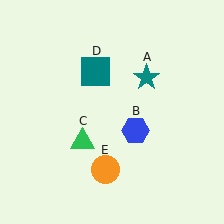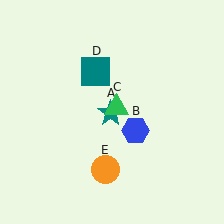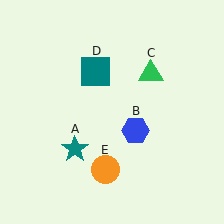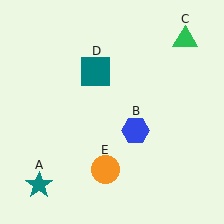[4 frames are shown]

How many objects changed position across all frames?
2 objects changed position: teal star (object A), green triangle (object C).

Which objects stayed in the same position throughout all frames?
Blue hexagon (object B) and teal square (object D) and orange circle (object E) remained stationary.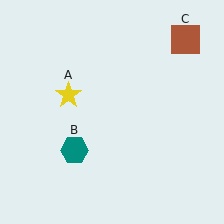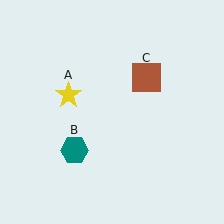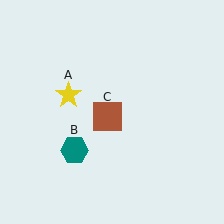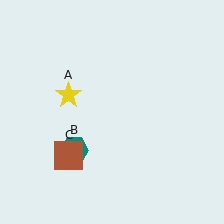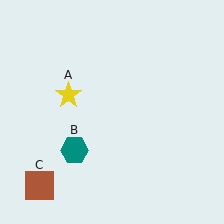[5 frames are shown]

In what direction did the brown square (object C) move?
The brown square (object C) moved down and to the left.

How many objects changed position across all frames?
1 object changed position: brown square (object C).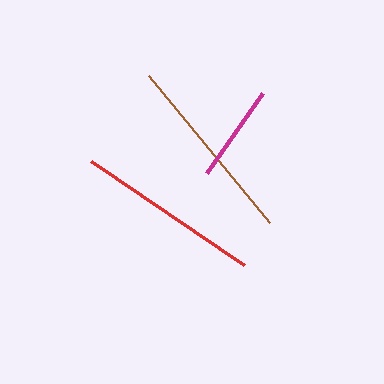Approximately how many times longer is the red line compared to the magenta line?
The red line is approximately 1.9 times the length of the magenta line.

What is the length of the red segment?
The red segment is approximately 184 pixels long.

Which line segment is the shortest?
The magenta line is the shortest at approximately 97 pixels.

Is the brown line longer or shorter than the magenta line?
The brown line is longer than the magenta line.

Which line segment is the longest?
The brown line is the longest at approximately 191 pixels.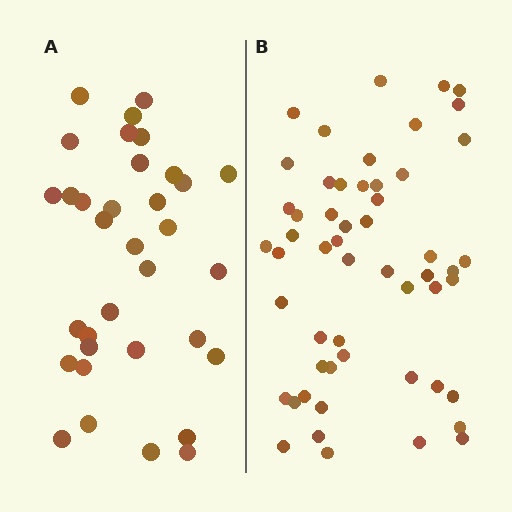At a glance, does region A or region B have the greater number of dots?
Region B (the right region) has more dots.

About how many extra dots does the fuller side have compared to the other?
Region B has approximately 20 more dots than region A.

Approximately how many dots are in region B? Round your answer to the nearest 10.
About 50 dots. (The exact count is 54, which rounds to 50.)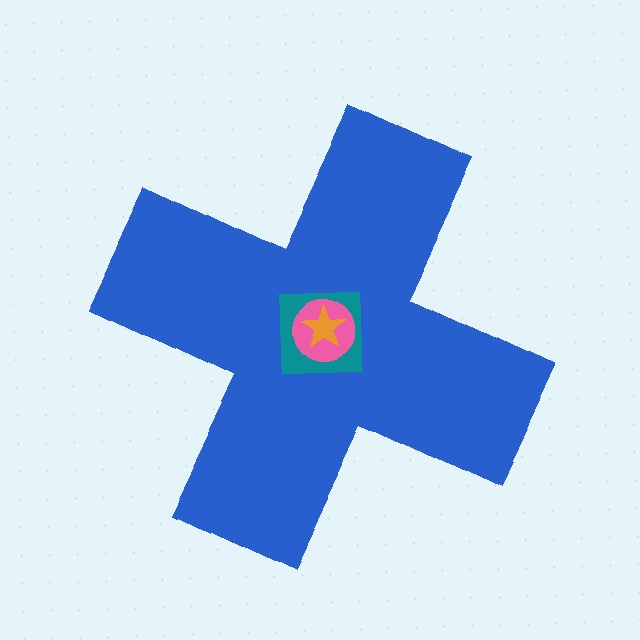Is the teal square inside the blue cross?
Yes.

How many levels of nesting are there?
4.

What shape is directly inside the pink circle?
The orange star.